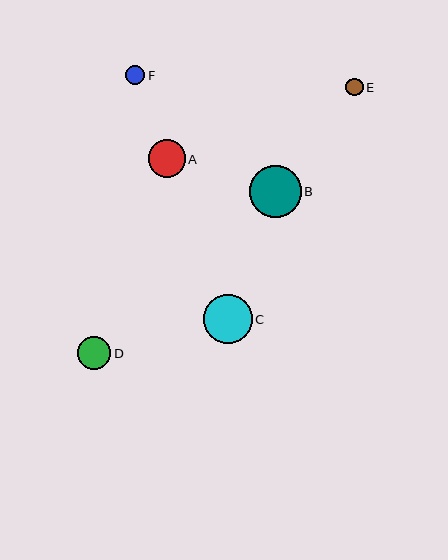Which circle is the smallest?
Circle E is the smallest with a size of approximately 18 pixels.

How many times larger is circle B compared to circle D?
Circle B is approximately 1.6 times the size of circle D.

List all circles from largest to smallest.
From largest to smallest: B, C, A, D, F, E.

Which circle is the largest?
Circle B is the largest with a size of approximately 52 pixels.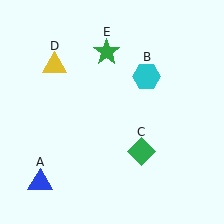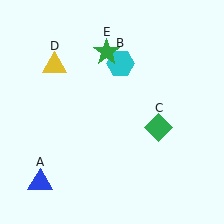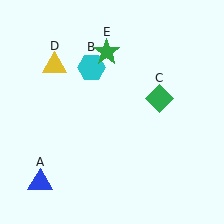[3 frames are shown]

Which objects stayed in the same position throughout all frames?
Blue triangle (object A) and yellow triangle (object D) and green star (object E) remained stationary.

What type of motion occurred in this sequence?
The cyan hexagon (object B), green diamond (object C) rotated counterclockwise around the center of the scene.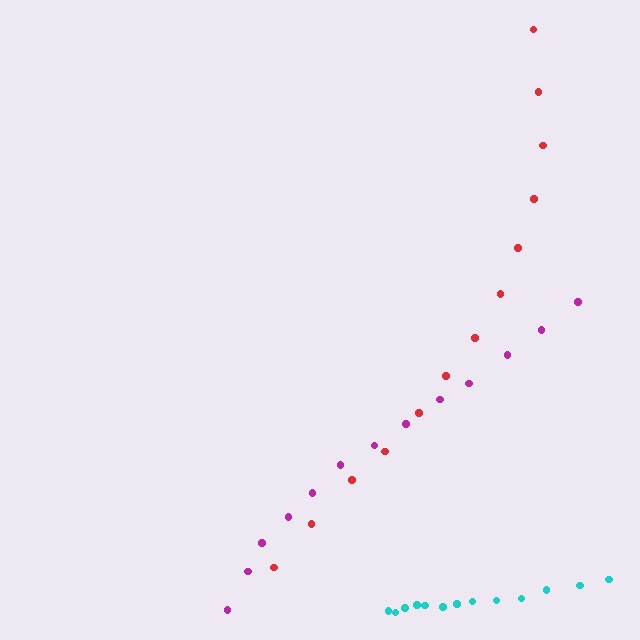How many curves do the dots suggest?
There are 3 distinct paths.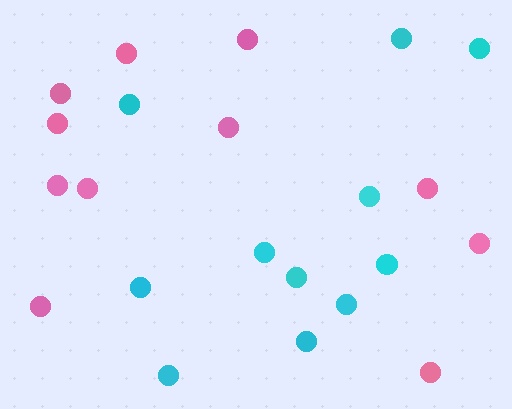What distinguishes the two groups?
There are 2 groups: one group of pink circles (11) and one group of cyan circles (11).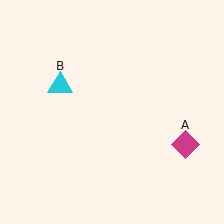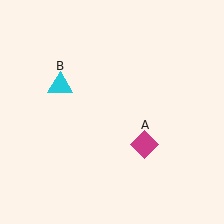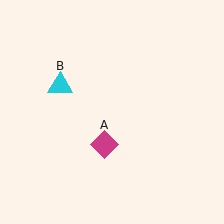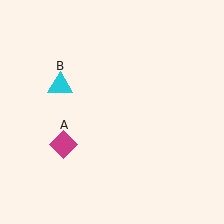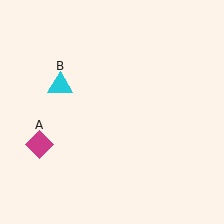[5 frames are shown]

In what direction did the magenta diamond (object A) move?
The magenta diamond (object A) moved left.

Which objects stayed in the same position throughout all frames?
Cyan triangle (object B) remained stationary.